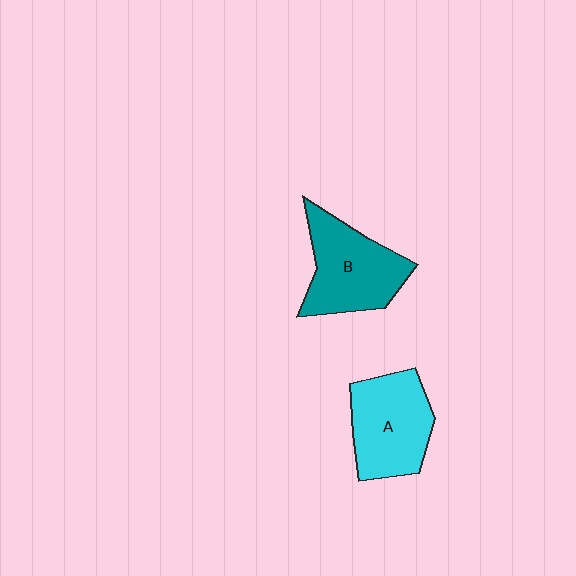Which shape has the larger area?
Shape B (teal).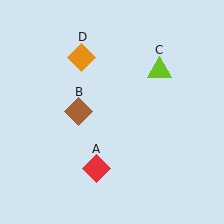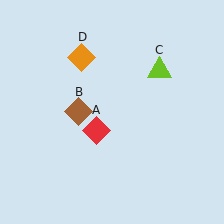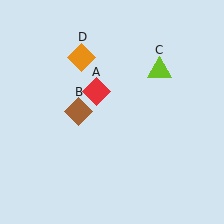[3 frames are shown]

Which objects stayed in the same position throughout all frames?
Brown diamond (object B) and lime triangle (object C) and orange diamond (object D) remained stationary.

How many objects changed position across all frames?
1 object changed position: red diamond (object A).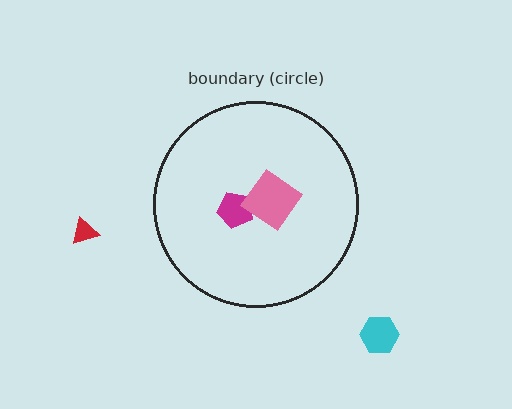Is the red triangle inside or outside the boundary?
Outside.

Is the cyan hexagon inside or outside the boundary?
Outside.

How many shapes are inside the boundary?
2 inside, 2 outside.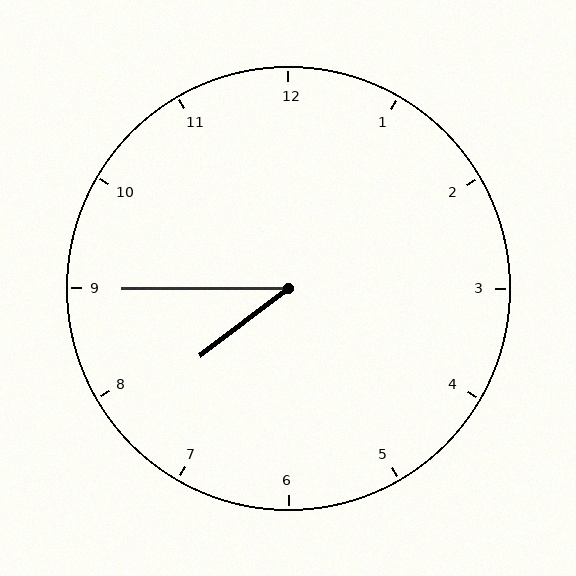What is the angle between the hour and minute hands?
Approximately 38 degrees.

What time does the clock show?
7:45.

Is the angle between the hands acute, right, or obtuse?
It is acute.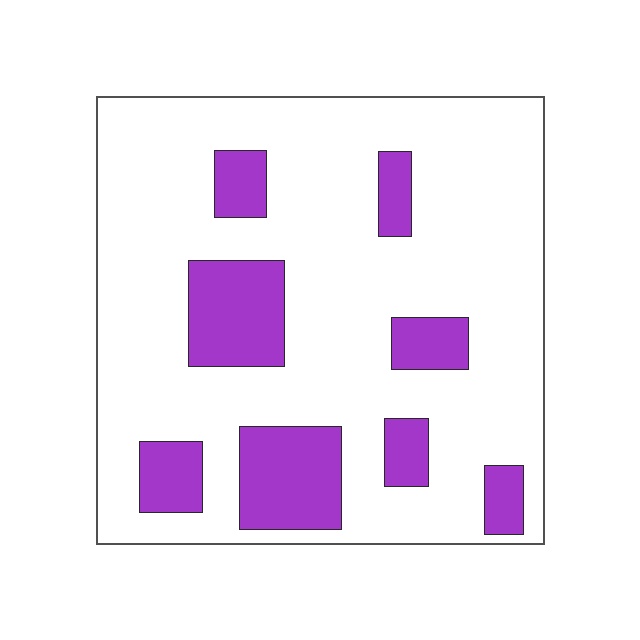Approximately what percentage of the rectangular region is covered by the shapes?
Approximately 20%.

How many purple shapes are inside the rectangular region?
8.